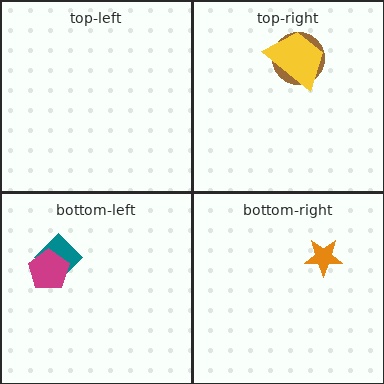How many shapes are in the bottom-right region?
1.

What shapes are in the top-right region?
The brown circle, the yellow trapezoid.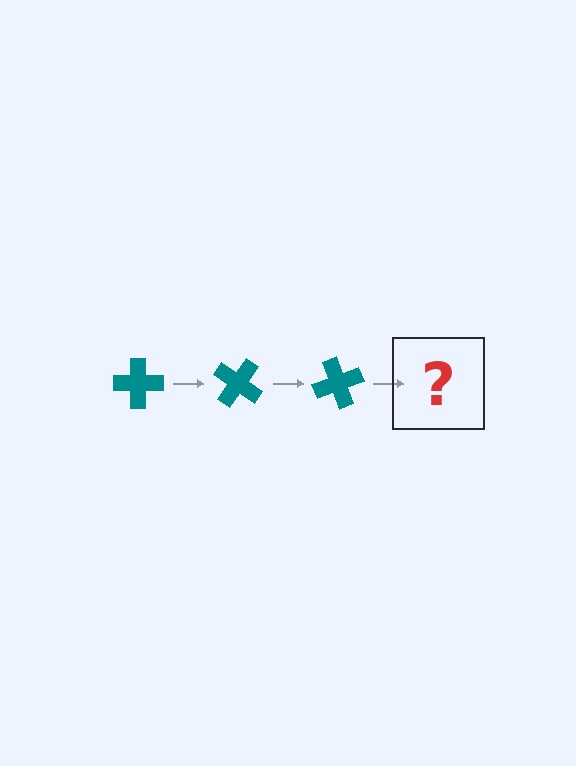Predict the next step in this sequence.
The next step is a teal cross rotated 105 degrees.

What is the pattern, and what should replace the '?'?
The pattern is that the cross rotates 35 degrees each step. The '?' should be a teal cross rotated 105 degrees.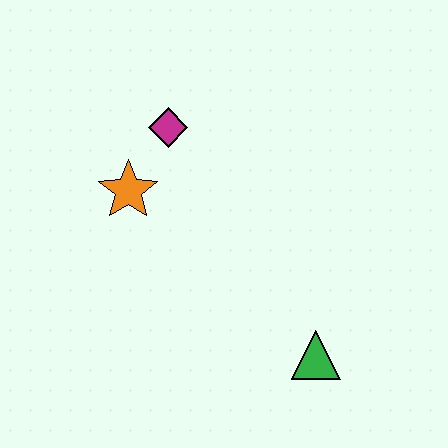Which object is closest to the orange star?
The magenta diamond is closest to the orange star.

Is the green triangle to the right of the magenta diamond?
Yes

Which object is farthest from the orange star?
The green triangle is farthest from the orange star.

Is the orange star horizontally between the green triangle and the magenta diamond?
No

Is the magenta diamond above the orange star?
Yes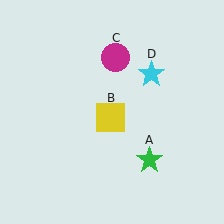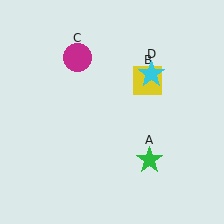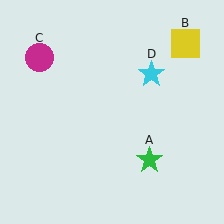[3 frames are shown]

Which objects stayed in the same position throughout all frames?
Green star (object A) and cyan star (object D) remained stationary.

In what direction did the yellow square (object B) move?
The yellow square (object B) moved up and to the right.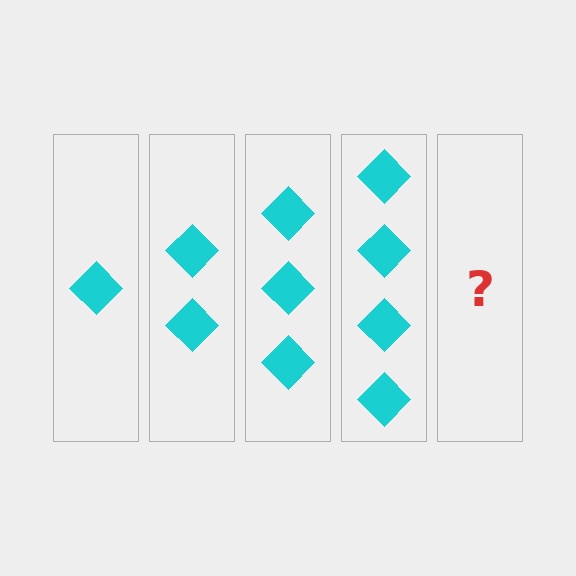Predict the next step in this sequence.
The next step is 5 diamonds.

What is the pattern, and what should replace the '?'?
The pattern is that each step adds one more diamond. The '?' should be 5 diamonds.